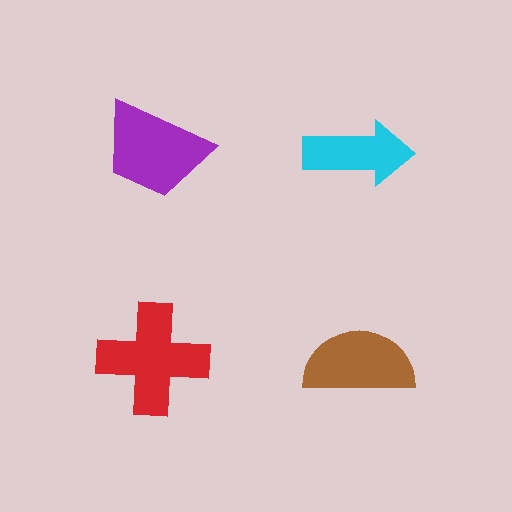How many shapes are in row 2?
2 shapes.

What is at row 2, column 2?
A brown semicircle.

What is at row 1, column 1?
A purple trapezoid.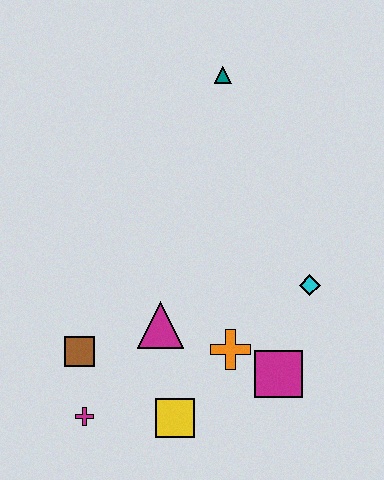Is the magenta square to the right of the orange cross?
Yes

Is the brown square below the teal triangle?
Yes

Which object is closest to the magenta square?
The orange cross is closest to the magenta square.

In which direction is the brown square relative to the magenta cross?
The brown square is above the magenta cross.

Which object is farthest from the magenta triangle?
The teal triangle is farthest from the magenta triangle.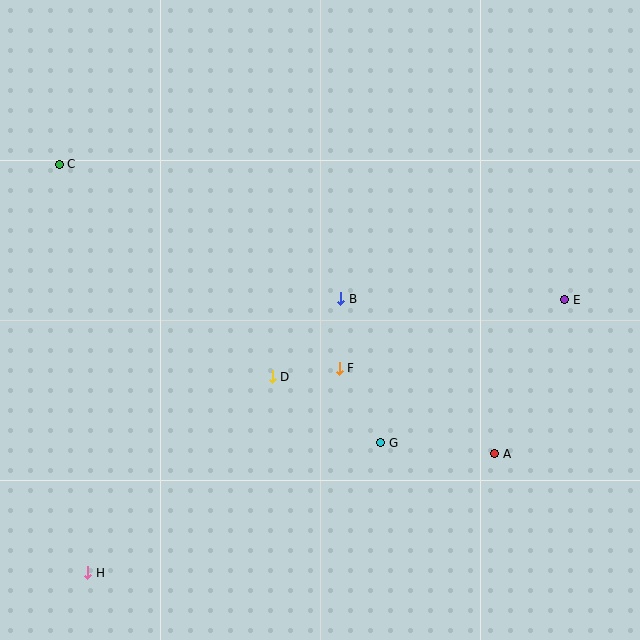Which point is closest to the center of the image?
Point B at (341, 299) is closest to the center.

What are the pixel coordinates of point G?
Point G is at (381, 443).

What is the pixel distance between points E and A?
The distance between E and A is 169 pixels.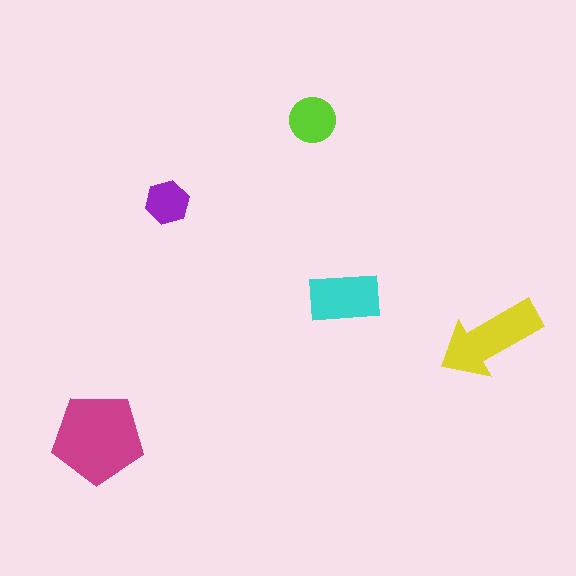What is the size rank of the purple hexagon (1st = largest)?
5th.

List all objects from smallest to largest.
The purple hexagon, the lime circle, the cyan rectangle, the yellow arrow, the magenta pentagon.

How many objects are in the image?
There are 5 objects in the image.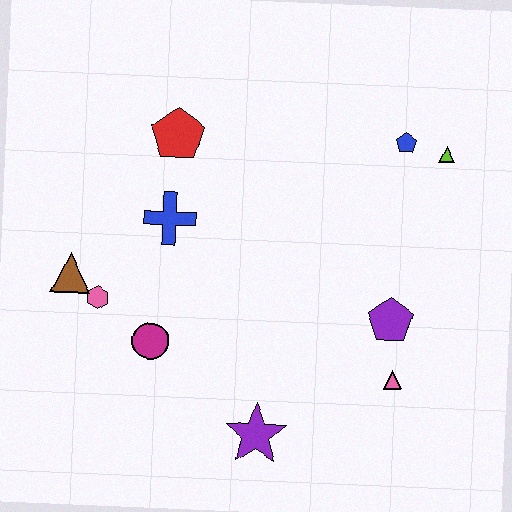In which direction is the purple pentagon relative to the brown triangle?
The purple pentagon is to the right of the brown triangle.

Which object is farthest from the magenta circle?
The lime triangle is farthest from the magenta circle.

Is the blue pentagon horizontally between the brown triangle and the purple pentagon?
No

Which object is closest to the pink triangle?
The purple pentagon is closest to the pink triangle.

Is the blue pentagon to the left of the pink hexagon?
No